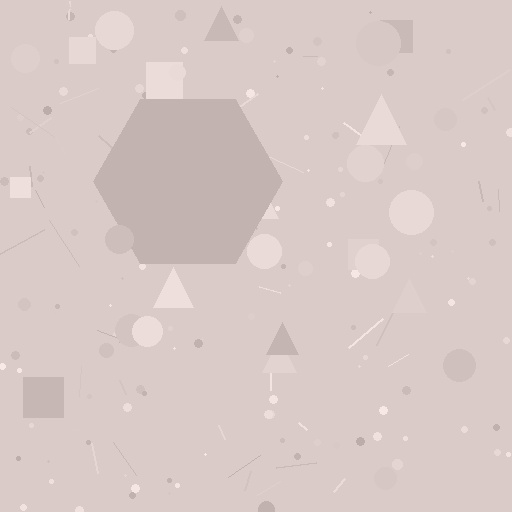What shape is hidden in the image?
A hexagon is hidden in the image.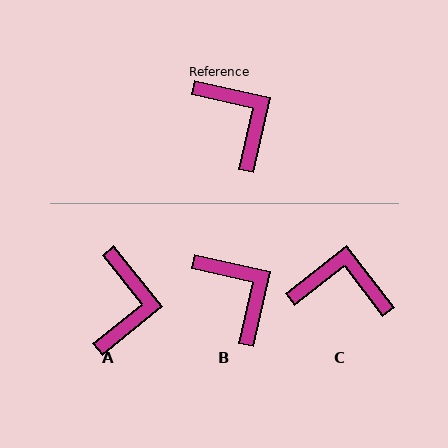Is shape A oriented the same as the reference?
No, it is off by about 39 degrees.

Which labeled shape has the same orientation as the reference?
B.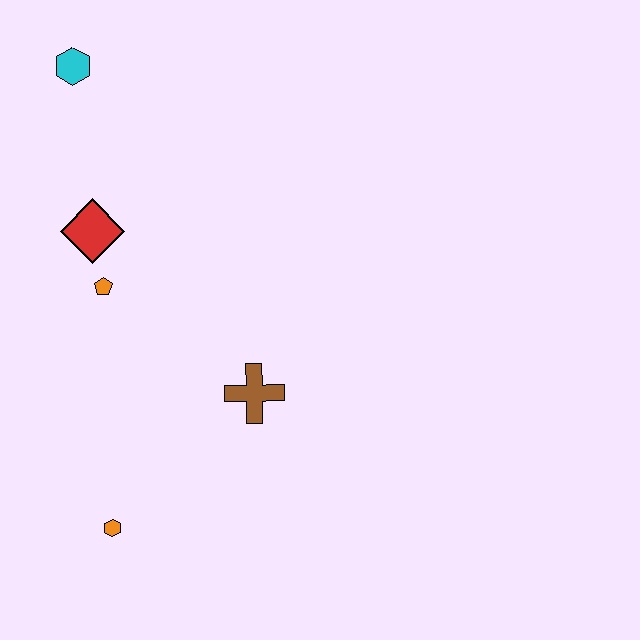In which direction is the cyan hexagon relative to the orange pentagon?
The cyan hexagon is above the orange pentagon.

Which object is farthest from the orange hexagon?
The cyan hexagon is farthest from the orange hexagon.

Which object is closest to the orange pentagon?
The red diamond is closest to the orange pentagon.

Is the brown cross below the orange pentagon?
Yes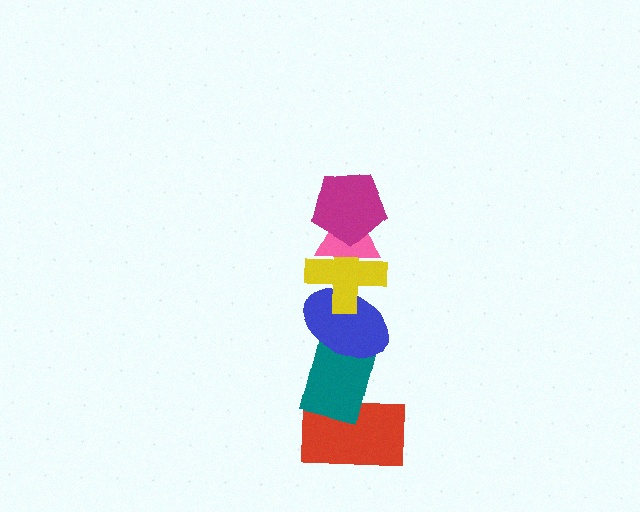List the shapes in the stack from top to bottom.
From top to bottom: the magenta pentagon, the pink triangle, the yellow cross, the blue ellipse, the teal rectangle, the red rectangle.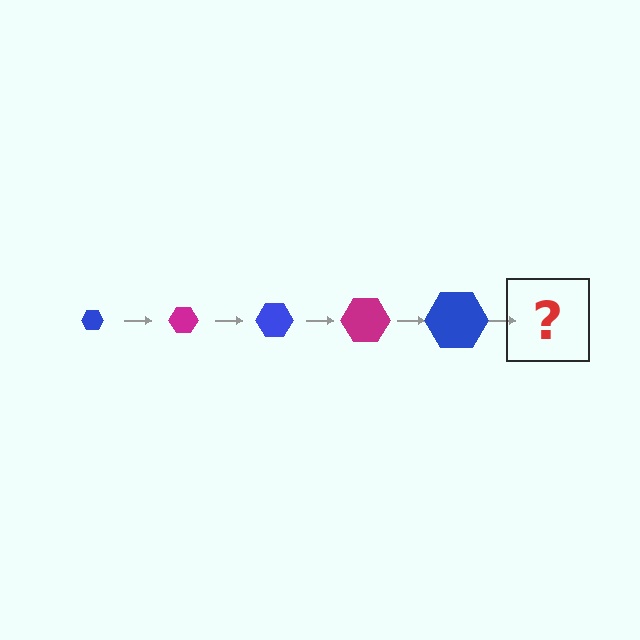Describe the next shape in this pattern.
It should be a magenta hexagon, larger than the previous one.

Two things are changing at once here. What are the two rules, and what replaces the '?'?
The two rules are that the hexagon grows larger each step and the color cycles through blue and magenta. The '?' should be a magenta hexagon, larger than the previous one.